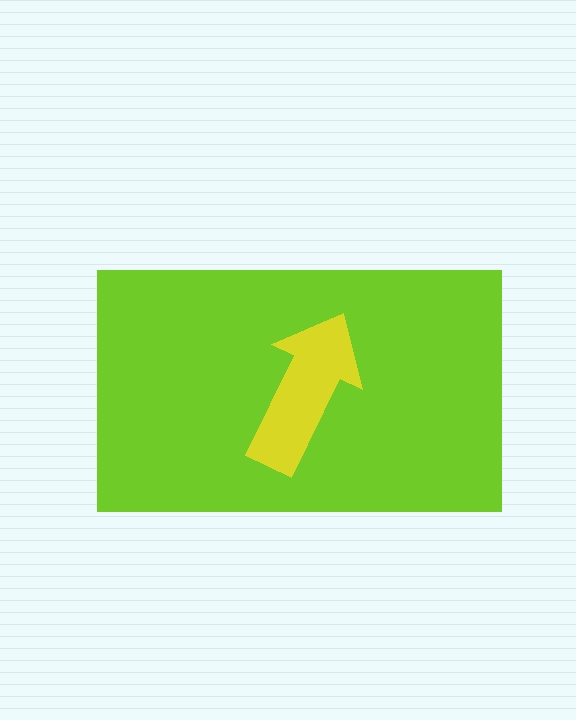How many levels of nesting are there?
2.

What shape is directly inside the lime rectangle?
The yellow arrow.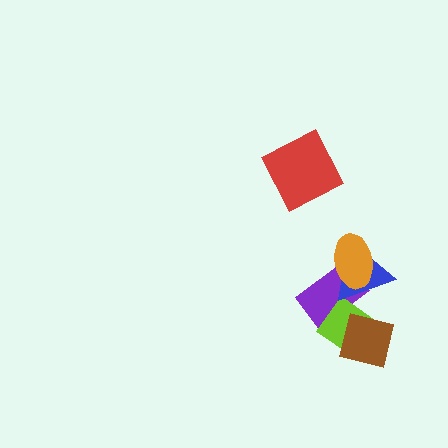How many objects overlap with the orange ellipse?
2 objects overlap with the orange ellipse.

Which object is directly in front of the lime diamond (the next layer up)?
The brown square is directly in front of the lime diamond.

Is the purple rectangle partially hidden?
Yes, it is partially covered by another shape.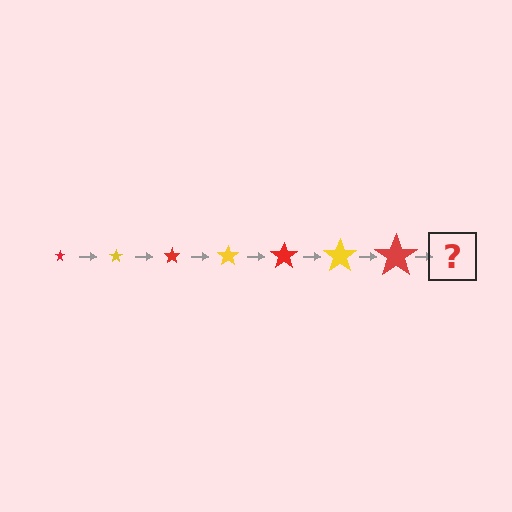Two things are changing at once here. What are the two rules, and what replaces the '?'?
The two rules are that the star grows larger each step and the color cycles through red and yellow. The '?' should be a yellow star, larger than the previous one.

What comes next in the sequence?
The next element should be a yellow star, larger than the previous one.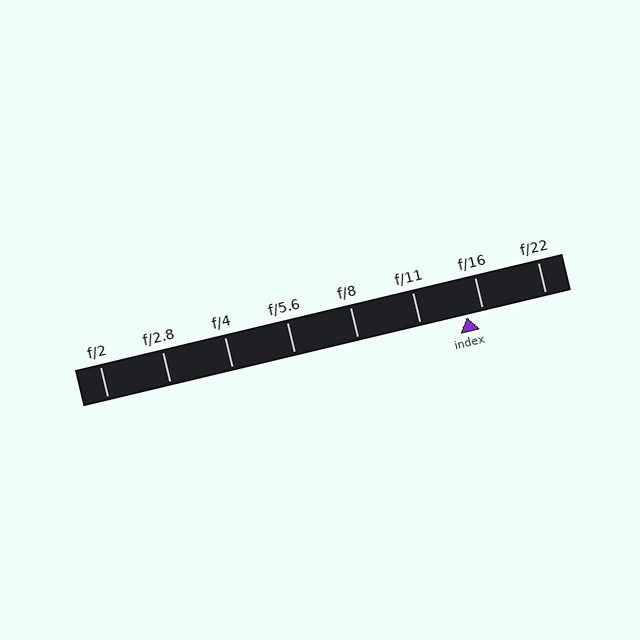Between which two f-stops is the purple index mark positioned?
The index mark is between f/11 and f/16.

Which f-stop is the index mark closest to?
The index mark is closest to f/16.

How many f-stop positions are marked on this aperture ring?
There are 8 f-stop positions marked.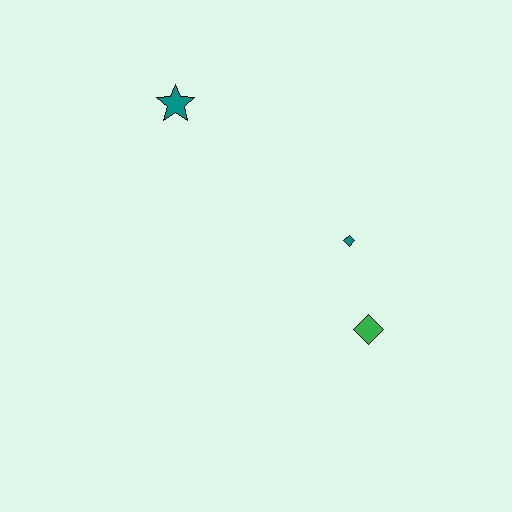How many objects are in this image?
There are 3 objects.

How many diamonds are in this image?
There are 2 diamonds.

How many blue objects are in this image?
There are no blue objects.